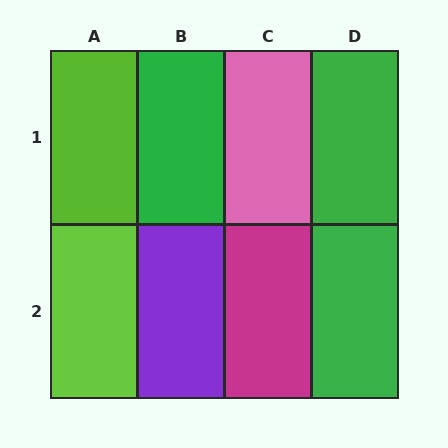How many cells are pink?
1 cell is pink.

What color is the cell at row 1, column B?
Green.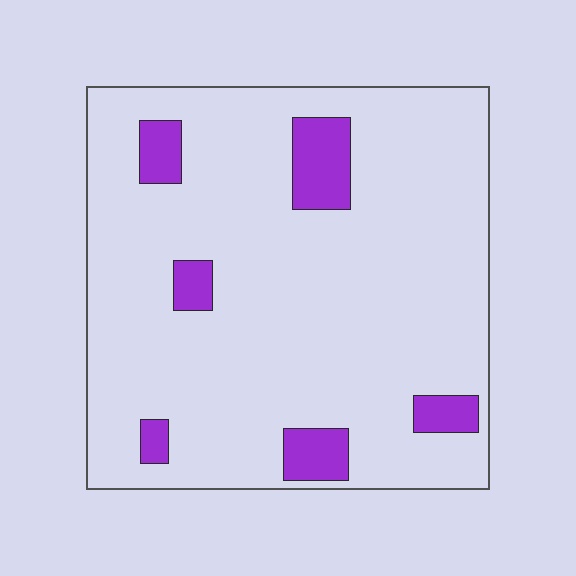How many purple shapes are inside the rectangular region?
6.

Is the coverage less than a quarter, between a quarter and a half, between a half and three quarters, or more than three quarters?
Less than a quarter.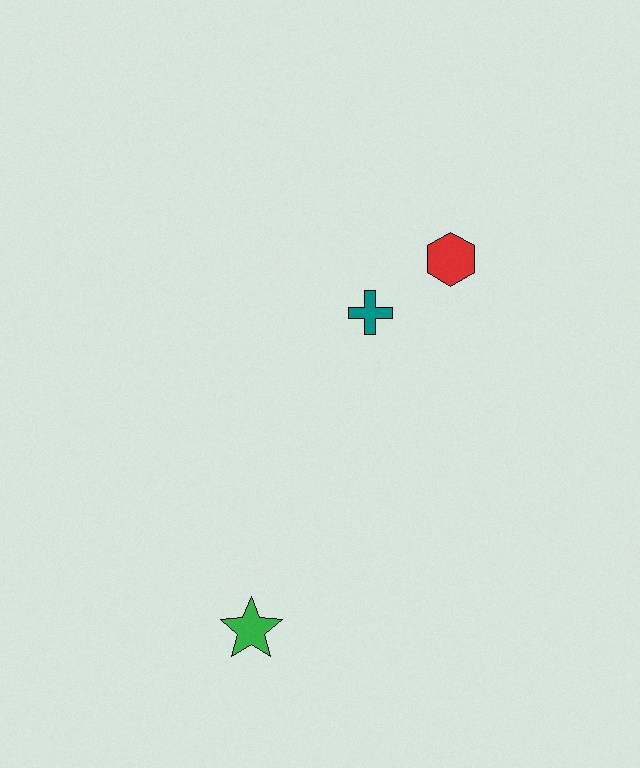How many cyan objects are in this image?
There are no cyan objects.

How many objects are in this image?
There are 3 objects.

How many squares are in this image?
There are no squares.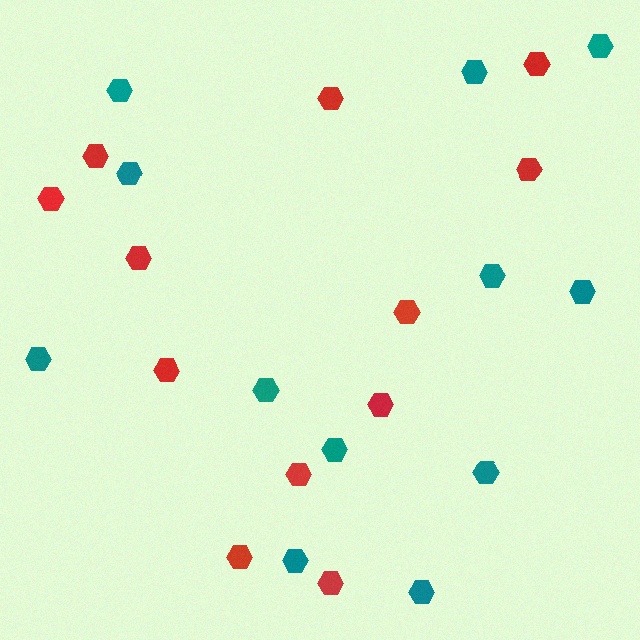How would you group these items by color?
There are 2 groups: one group of red hexagons (12) and one group of teal hexagons (12).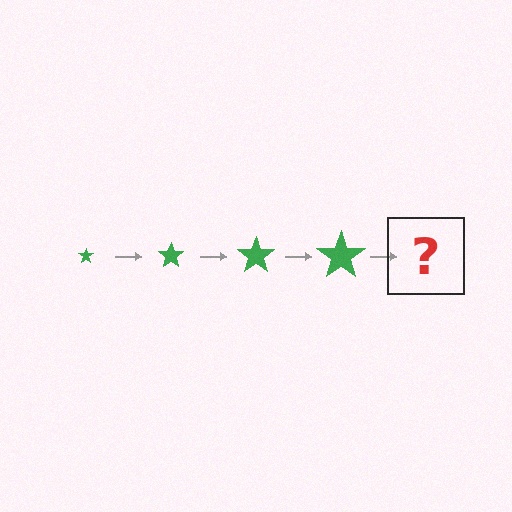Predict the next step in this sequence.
The next step is a green star, larger than the previous one.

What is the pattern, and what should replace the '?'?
The pattern is that the star gets progressively larger each step. The '?' should be a green star, larger than the previous one.